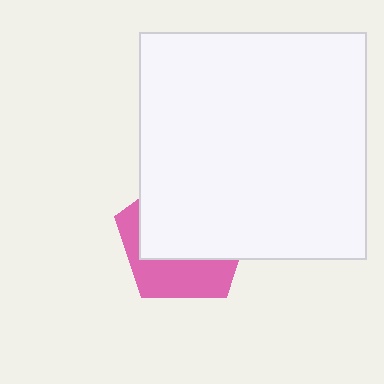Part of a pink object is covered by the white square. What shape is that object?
It is a pentagon.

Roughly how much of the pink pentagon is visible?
A small part of it is visible (roughly 38%).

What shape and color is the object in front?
The object in front is a white square.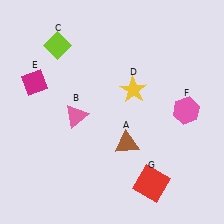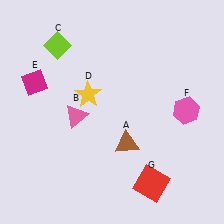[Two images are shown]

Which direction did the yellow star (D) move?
The yellow star (D) moved left.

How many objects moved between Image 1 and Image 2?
1 object moved between the two images.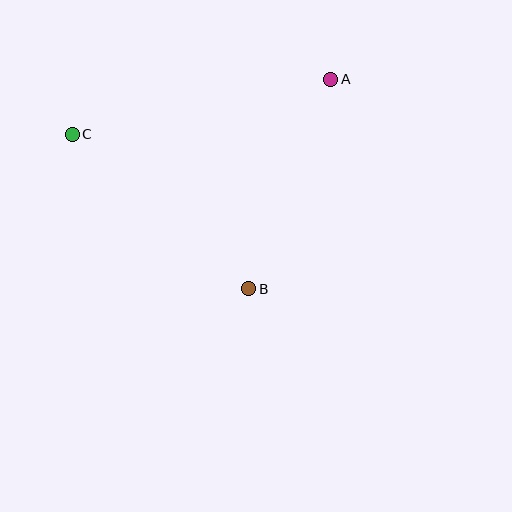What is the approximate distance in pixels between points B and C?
The distance between B and C is approximately 235 pixels.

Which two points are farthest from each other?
Points A and C are farthest from each other.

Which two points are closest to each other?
Points A and B are closest to each other.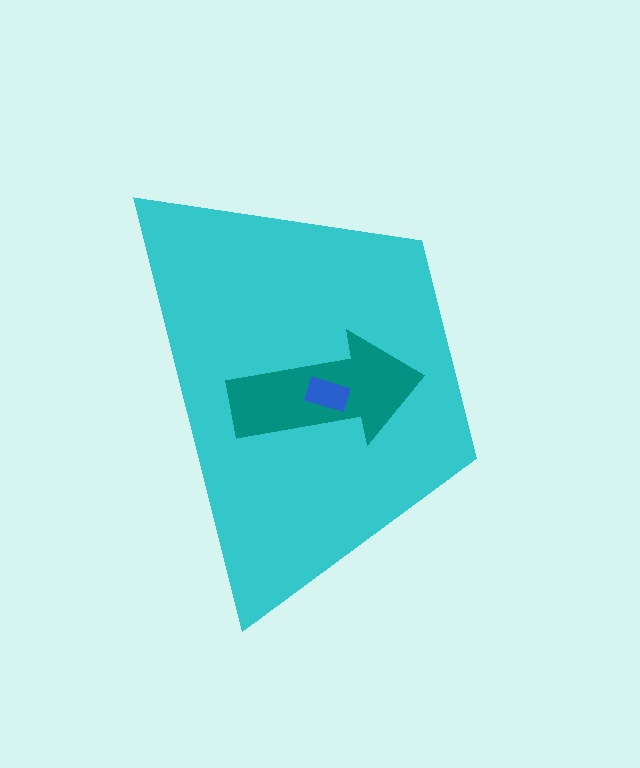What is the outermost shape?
The cyan trapezoid.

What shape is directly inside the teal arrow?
The blue rectangle.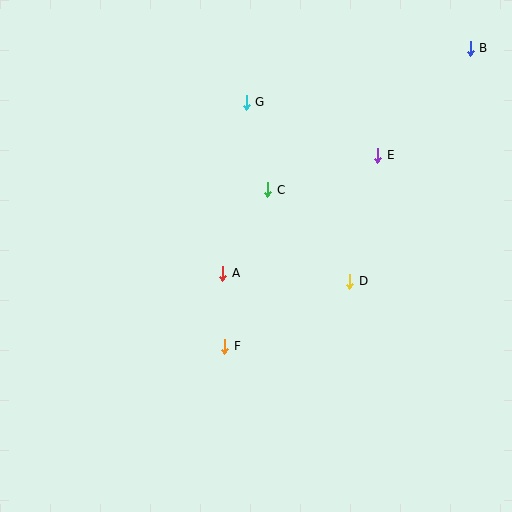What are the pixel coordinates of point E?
Point E is at (378, 155).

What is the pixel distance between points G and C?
The distance between G and C is 90 pixels.